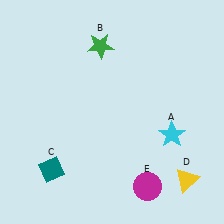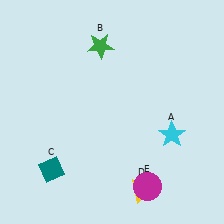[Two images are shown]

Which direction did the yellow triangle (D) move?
The yellow triangle (D) moved left.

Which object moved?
The yellow triangle (D) moved left.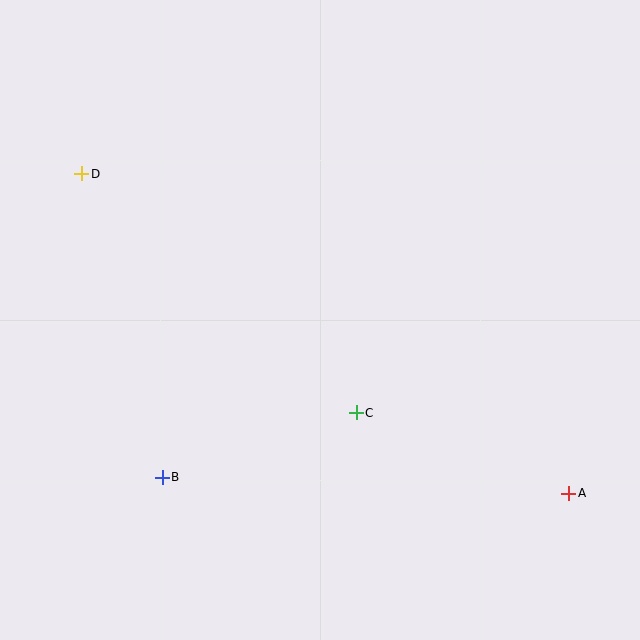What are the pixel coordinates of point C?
Point C is at (356, 413).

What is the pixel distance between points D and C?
The distance between D and C is 364 pixels.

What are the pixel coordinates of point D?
Point D is at (82, 174).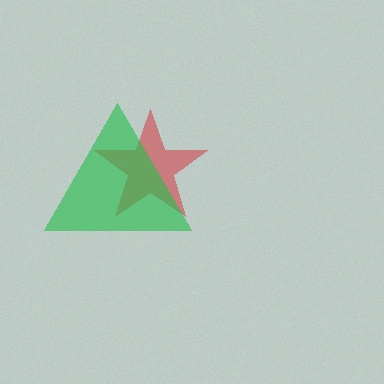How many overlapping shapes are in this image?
There are 2 overlapping shapes in the image.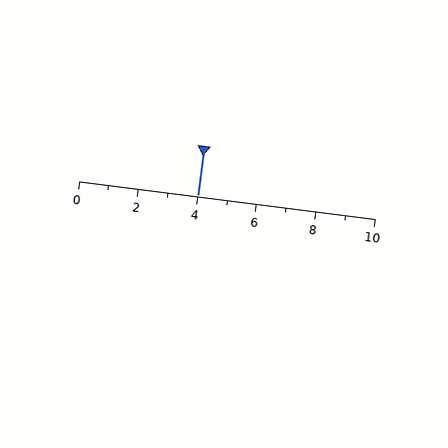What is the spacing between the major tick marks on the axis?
The major ticks are spaced 2 apart.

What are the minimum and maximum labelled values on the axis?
The axis runs from 0 to 10.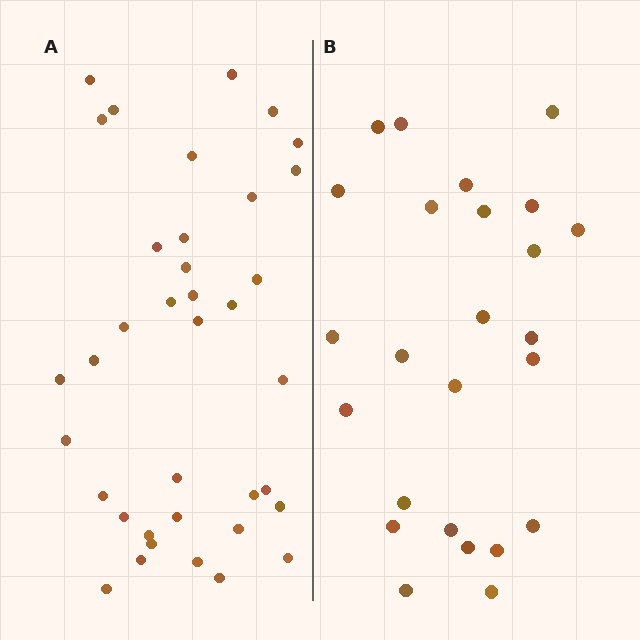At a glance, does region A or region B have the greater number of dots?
Region A (the left region) has more dots.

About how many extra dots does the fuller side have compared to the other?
Region A has roughly 12 or so more dots than region B.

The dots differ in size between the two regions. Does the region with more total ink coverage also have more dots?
No. Region B has more total ink coverage because its dots are larger, but region A actually contains more individual dots. Total area can be misleading — the number of items is what matters here.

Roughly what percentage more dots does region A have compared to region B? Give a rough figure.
About 50% more.